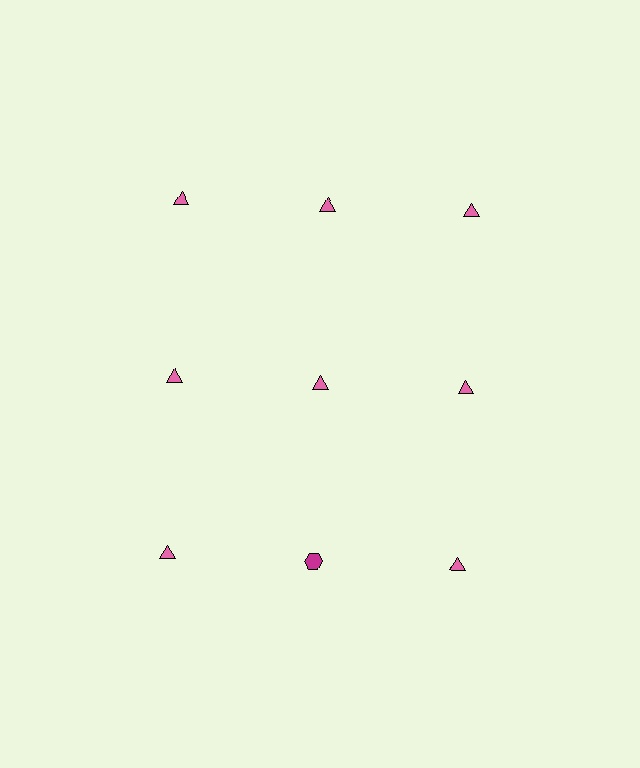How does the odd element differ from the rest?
It differs in both color (magenta instead of pink) and shape (hexagon instead of triangle).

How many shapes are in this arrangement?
There are 9 shapes arranged in a grid pattern.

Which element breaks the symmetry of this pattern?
The magenta hexagon in the third row, second from left column breaks the symmetry. All other shapes are pink triangles.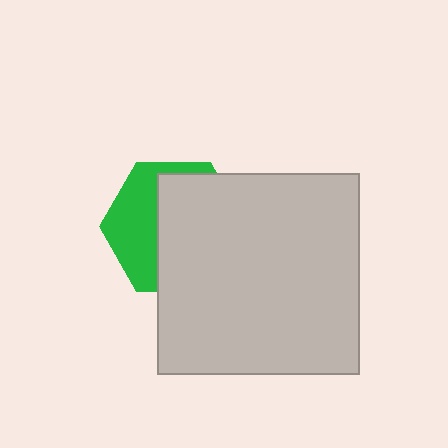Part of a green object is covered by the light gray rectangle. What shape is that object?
It is a hexagon.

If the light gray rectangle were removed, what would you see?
You would see the complete green hexagon.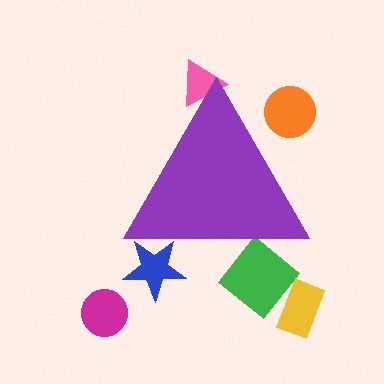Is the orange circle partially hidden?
Yes, the orange circle is partially hidden behind the purple triangle.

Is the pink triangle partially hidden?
Yes, the pink triangle is partially hidden behind the purple triangle.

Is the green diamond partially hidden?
Yes, the green diamond is partially hidden behind the purple triangle.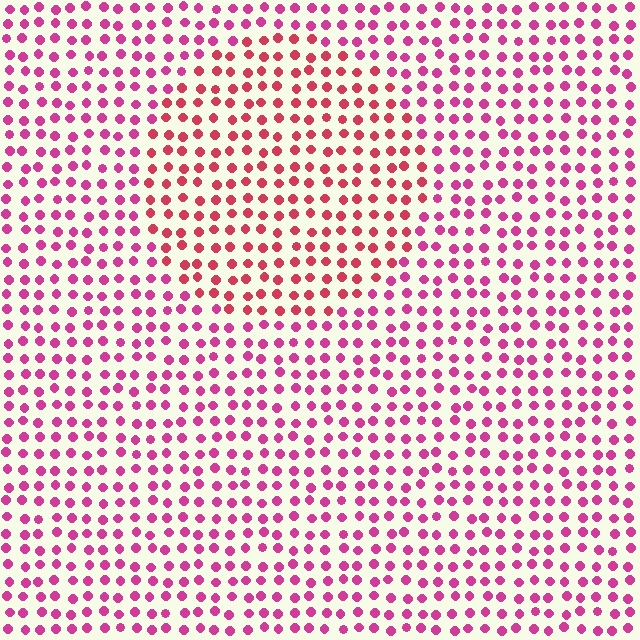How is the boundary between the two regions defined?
The boundary is defined purely by a slight shift in hue (about 26 degrees). Spacing, size, and orientation are identical on both sides.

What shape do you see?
I see a circle.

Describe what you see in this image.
The image is filled with small magenta elements in a uniform arrangement. A circle-shaped region is visible where the elements are tinted to a slightly different hue, forming a subtle color boundary.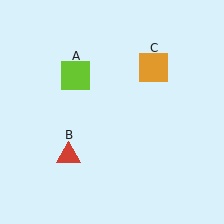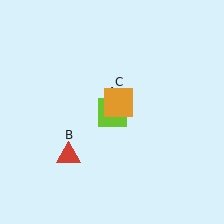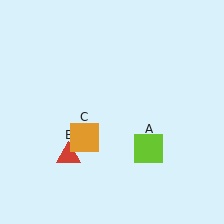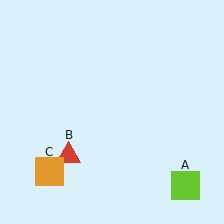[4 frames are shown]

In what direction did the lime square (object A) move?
The lime square (object A) moved down and to the right.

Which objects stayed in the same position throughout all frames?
Red triangle (object B) remained stationary.